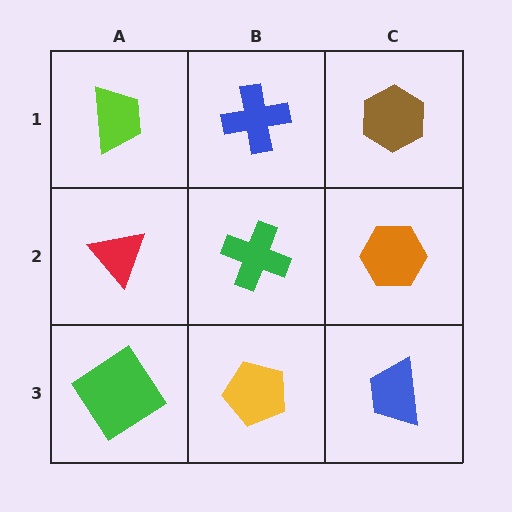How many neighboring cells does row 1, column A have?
2.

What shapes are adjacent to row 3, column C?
An orange hexagon (row 2, column C), a yellow pentagon (row 3, column B).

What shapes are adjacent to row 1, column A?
A red triangle (row 2, column A), a blue cross (row 1, column B).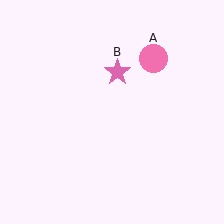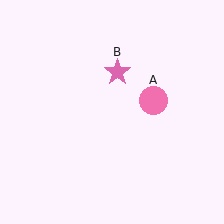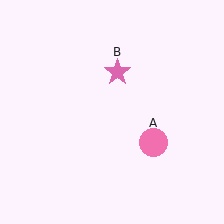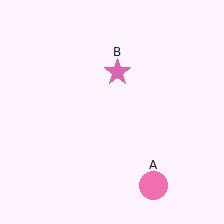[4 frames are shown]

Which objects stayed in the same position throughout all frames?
Pink star (object B) remained stationary.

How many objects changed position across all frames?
1 object changed position: pink circle (object A).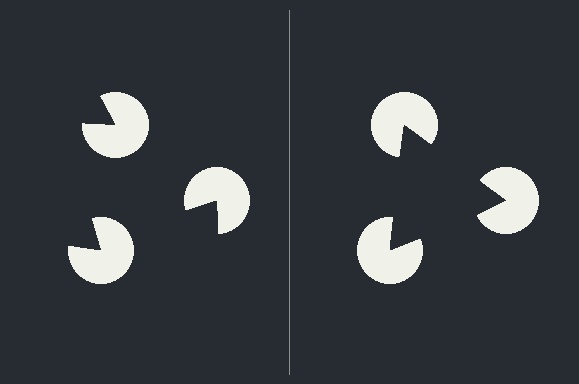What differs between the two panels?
The pac-man discs are positioned identically on both sides; only the wedge orientations differ. On the right they align to a triangle; on the left they are misaligned.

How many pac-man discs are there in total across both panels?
6 — 3 on each side.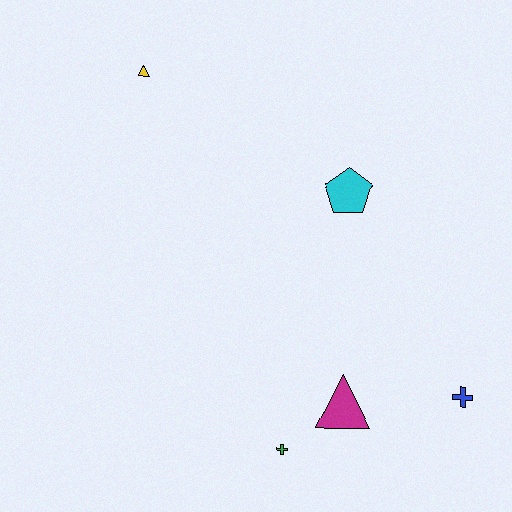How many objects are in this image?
There are 5 objects.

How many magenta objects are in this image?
There is 1 magenta object.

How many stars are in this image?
There are no stars.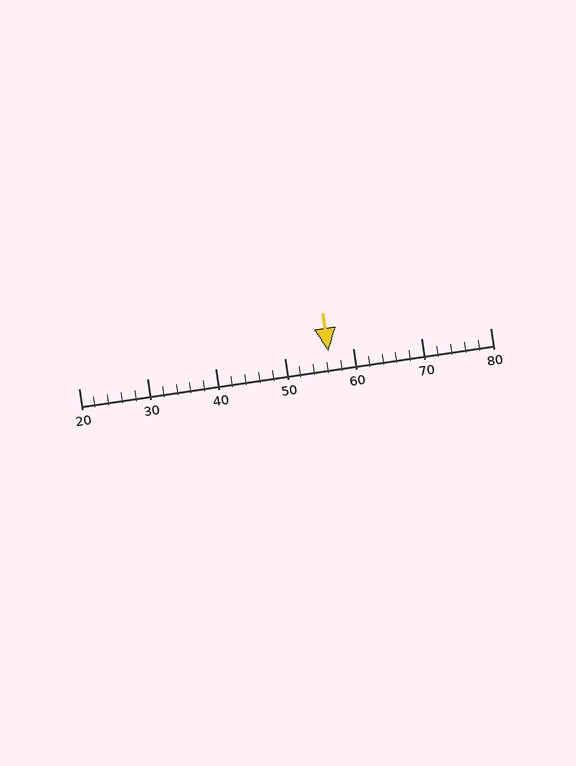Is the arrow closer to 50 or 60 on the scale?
The arrow is closer to 60.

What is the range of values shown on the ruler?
The ruler shows values from 20 to 80.